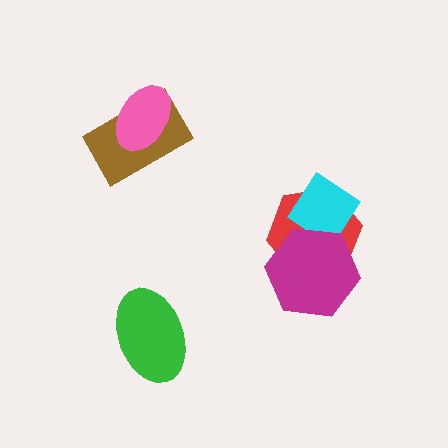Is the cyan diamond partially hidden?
Yes, it is partially covered by another shape.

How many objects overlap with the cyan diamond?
2 objects overlap with the cyan diamond.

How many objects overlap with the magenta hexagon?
2 objects overlap with the magenta hexagon.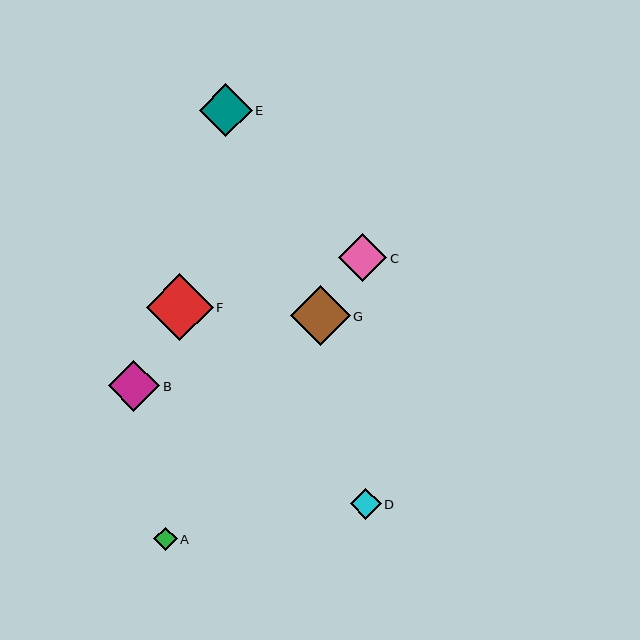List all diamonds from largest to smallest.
From largest to smallest: F, G, E, B, C, D, A.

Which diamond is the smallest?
Diamond A is the smallest with a size of approximately 23 pixels.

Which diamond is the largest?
Diamond F is the largest with a size of approximately 67 pixels.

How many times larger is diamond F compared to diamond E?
Diamond F is approximately 1.3 times the size of diamond E.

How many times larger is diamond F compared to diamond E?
Diamond F is approximately 1.3 times the size of diamond E.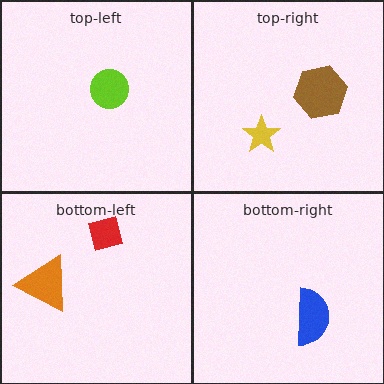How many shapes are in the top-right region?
2.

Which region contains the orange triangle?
The bottom-left region.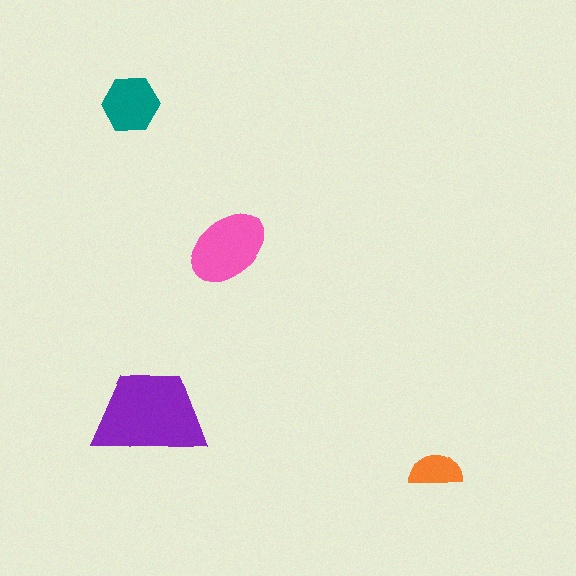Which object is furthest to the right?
The orange semicircle is rightmost.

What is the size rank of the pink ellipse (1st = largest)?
2nd.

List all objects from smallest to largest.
The orange semicircle, the teal hexagon, the pink ellipse, the purple trapezoid.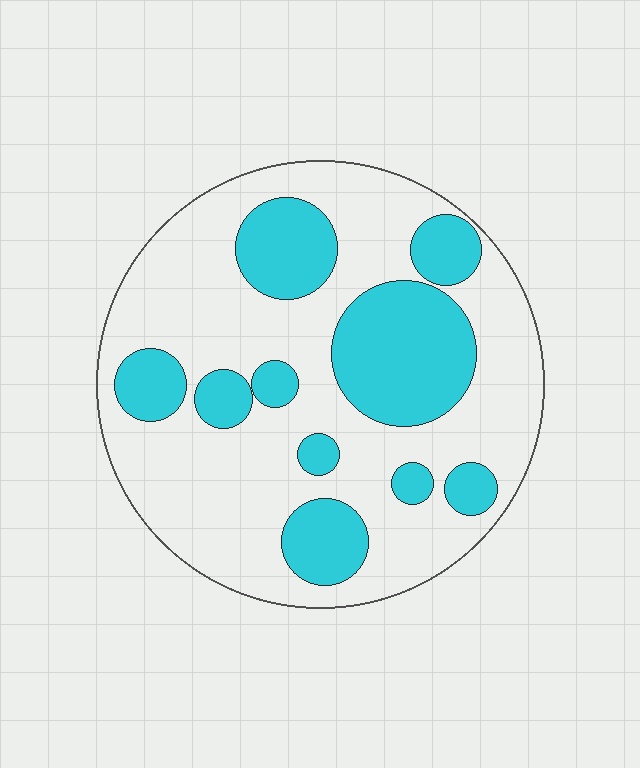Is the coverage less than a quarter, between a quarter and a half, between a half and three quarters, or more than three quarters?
Between a quarter and a half.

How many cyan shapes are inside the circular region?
10.